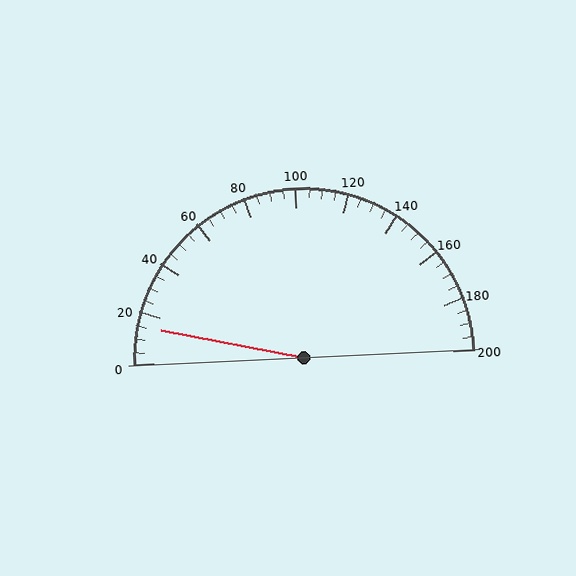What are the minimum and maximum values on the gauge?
The gauge ranges from 0 to 200.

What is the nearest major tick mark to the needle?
The nearest major tick mark is 20.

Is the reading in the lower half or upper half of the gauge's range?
The reading is in the lower half of the range (0 to 200).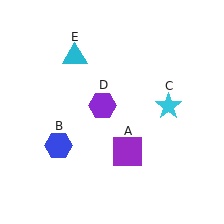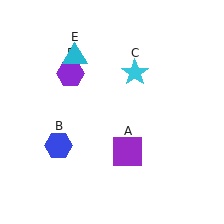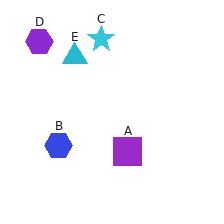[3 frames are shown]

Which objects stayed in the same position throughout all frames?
Purple square (object A) and blue hexagon (object B) and cyan triangle (object E) remained stationary.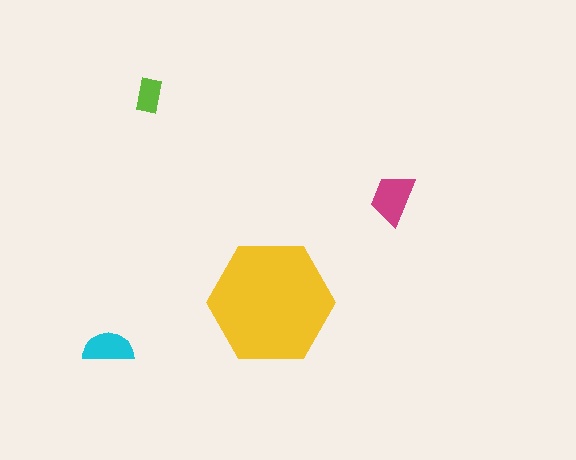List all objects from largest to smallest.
The yellow hexagon, the magenta trapezoid, the cyan semicircle, the lime rectangle.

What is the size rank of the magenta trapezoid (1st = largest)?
2nd.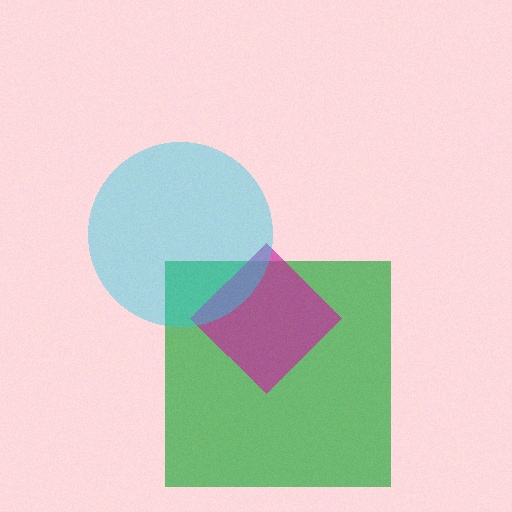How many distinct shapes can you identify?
There are 3 distinct shapes: a green square, a magenta diamond, a cyan circle.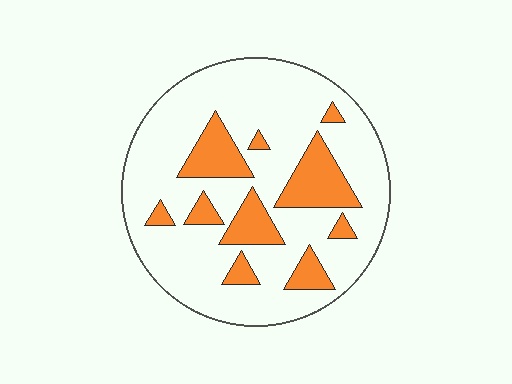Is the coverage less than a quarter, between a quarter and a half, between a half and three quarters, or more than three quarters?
Less than a quarter.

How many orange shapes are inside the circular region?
10.